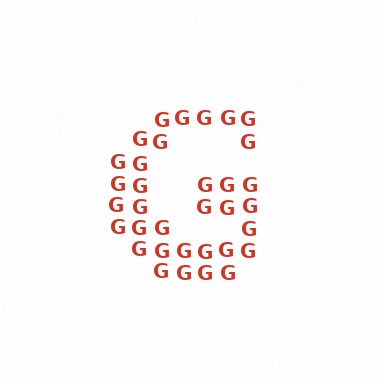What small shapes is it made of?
It is made of small letter G's.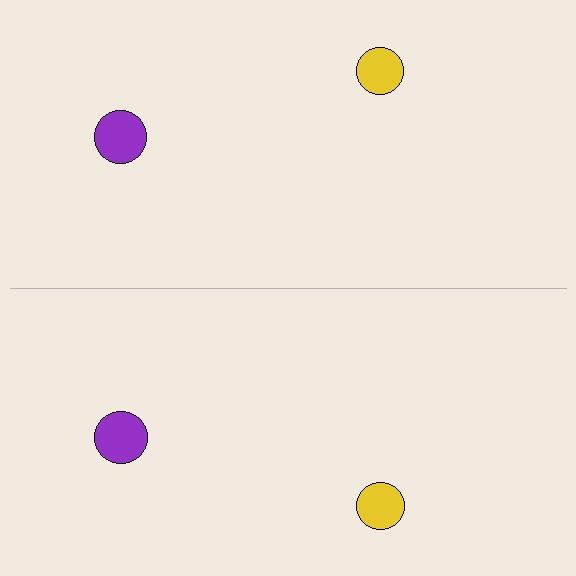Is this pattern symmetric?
Yes, this pattern has bilateral (reflection) symmetry.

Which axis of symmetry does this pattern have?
The pattern has a horizontal axis of symmetry running through the center of the image.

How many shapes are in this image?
There are 4 shapes in this image.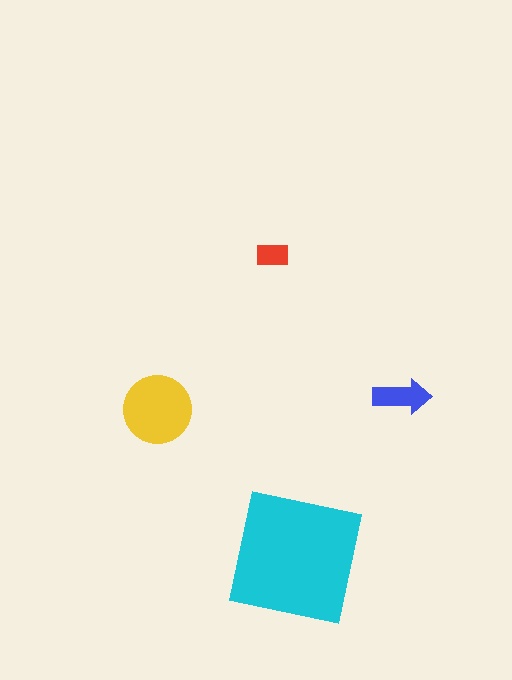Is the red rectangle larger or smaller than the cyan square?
Smaller.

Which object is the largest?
The cyan square.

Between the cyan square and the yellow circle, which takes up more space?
The cyan square.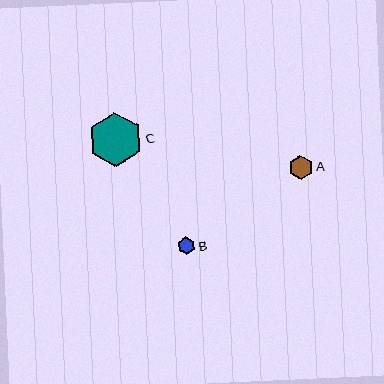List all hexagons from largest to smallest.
From largest to smallest: C, A, B.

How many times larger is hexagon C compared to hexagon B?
Hexagon C is approximately 3.2 times the size of hexagon B.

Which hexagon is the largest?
Hexagon C is the largest with a size of approximately 54 pixels.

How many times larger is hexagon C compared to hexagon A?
Hexagon C is approximately 2.3 times the size of hexagon A.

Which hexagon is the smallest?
Hexagon B is the smallest with a size of approximately 17 pixels.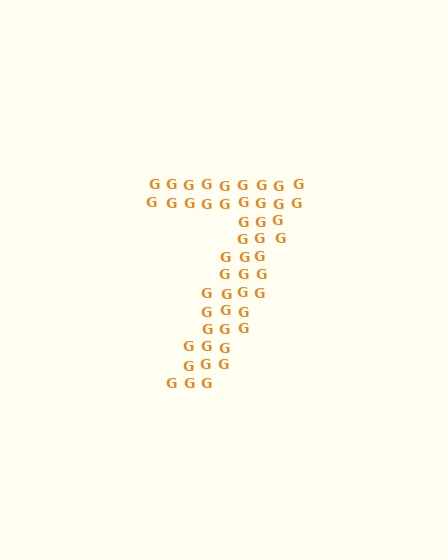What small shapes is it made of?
It is made of small letter G's.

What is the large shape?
The large shape is the digit 7.